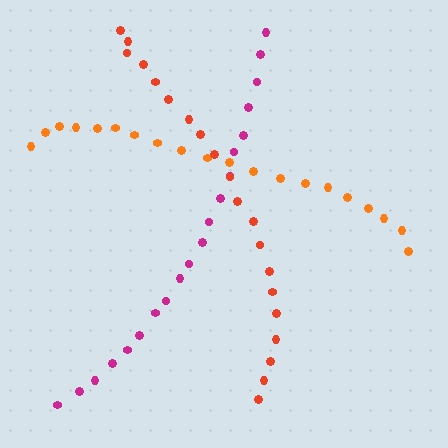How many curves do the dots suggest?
There are 3 distinct paths.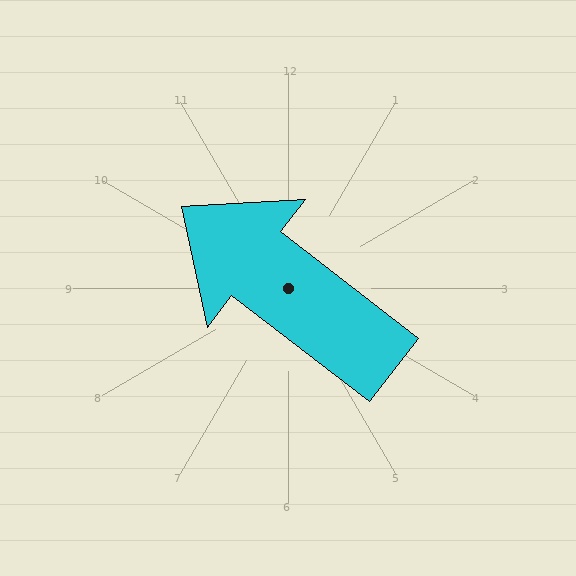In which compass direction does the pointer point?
Northwest.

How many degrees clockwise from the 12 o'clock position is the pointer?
Approximately 308 degrees.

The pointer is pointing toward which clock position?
Roughly 10 o'clock.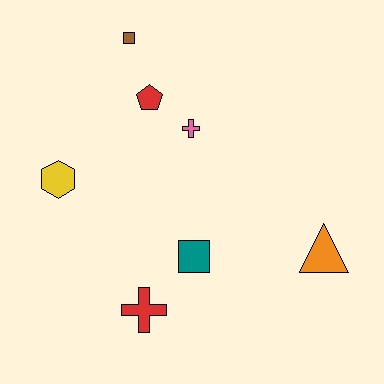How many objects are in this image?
There are 7 objects.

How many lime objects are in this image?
There are no lime objects.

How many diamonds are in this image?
There are no diamonds.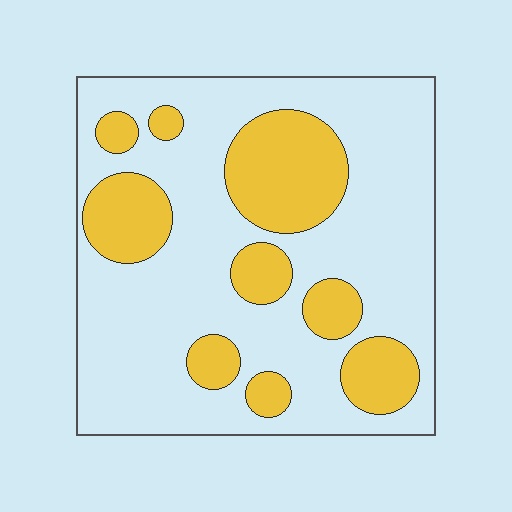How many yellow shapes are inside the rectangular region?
9.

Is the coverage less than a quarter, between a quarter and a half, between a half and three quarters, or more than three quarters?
Between a quarter and a half.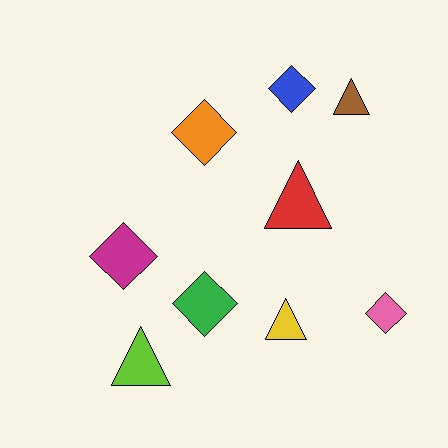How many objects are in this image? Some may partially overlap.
There are 9 objects.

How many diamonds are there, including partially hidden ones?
There are 5 diamonds.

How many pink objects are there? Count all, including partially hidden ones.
There is 1 pink object.